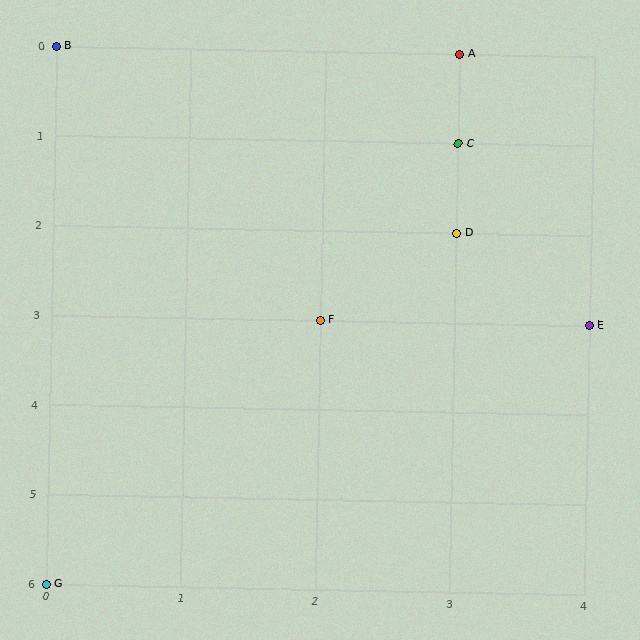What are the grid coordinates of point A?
Point A is at grid coordinates (3, 0).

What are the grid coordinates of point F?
Point F is at grid coordinates (2, 3).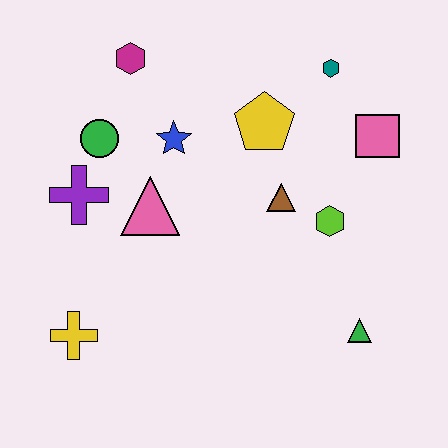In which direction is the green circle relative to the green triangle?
The green circle is to the left of the green triangle.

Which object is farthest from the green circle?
The green triangle is farthest from the green circle.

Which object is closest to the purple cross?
The green circle is closest to the purple cross.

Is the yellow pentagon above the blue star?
Yes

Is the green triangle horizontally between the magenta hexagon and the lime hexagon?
No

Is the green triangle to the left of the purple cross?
No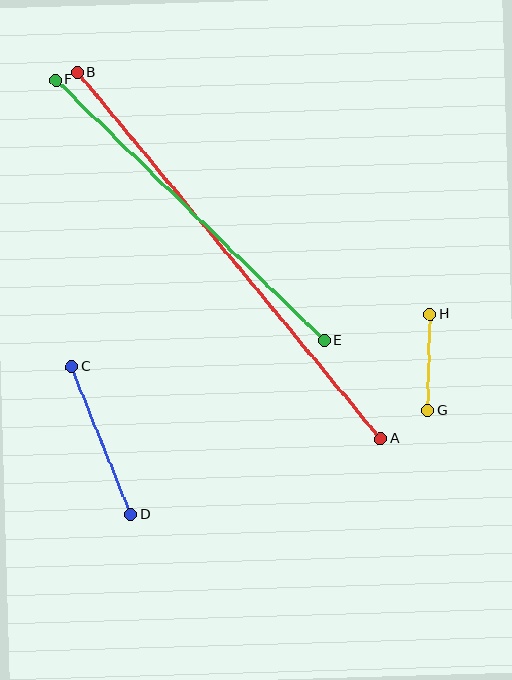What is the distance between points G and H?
The distance is approximately 96 pixels.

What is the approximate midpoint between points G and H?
The midpoint is at approximately (429, 362) pixels.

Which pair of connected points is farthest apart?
Points A and B are farthest apart.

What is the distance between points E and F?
The distance is approximately 374 pixels.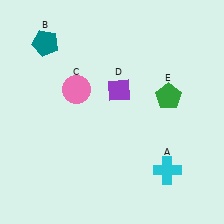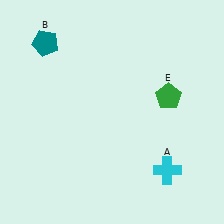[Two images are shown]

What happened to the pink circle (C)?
The pink circle (C) was removed in Image 2. It was in the top-left area of Image 1.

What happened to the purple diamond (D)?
The purple diamond (D) was removed in Image 2. It was in the top-right area of Image 1.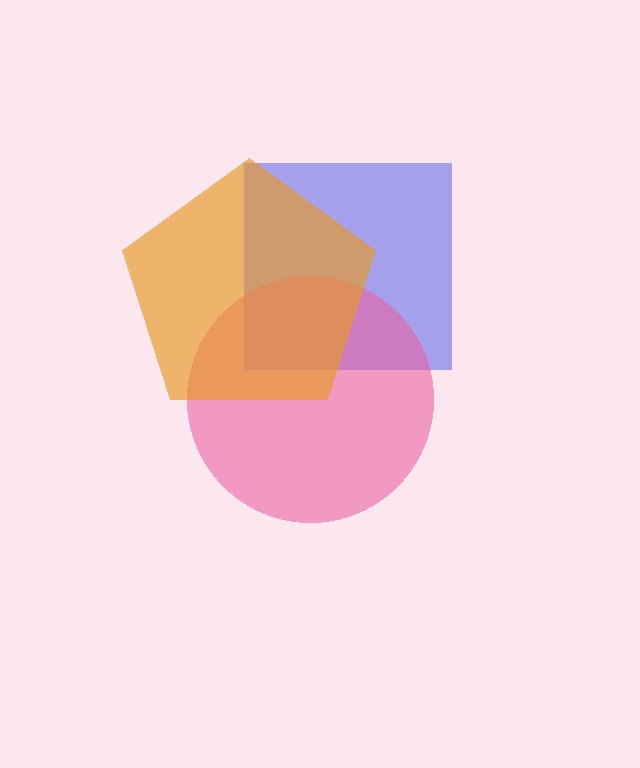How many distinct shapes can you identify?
There are 3 distinct shapes: a blue square, a pink circle, an orange pentagon.